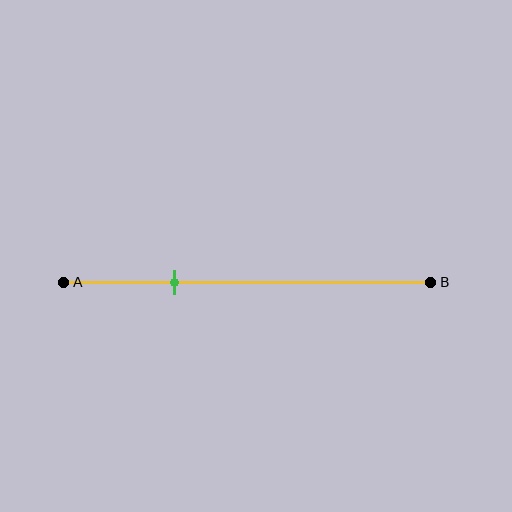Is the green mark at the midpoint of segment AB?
No, the mark is at about 30% from A, not at the 50% midpoint.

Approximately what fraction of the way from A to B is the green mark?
The green mark is approximately 30% of the way from A to B.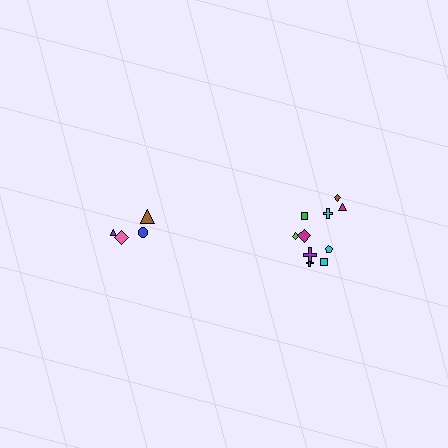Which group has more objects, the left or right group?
The right group.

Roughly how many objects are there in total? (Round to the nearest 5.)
Roughly 15 objects in total.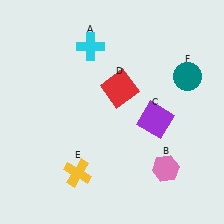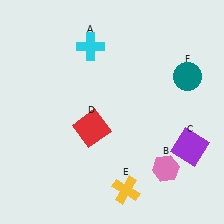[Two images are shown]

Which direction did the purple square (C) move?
The purple square (C) moved right.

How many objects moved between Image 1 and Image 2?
3 objects moved between the two images.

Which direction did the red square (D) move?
The red square (D) moved down.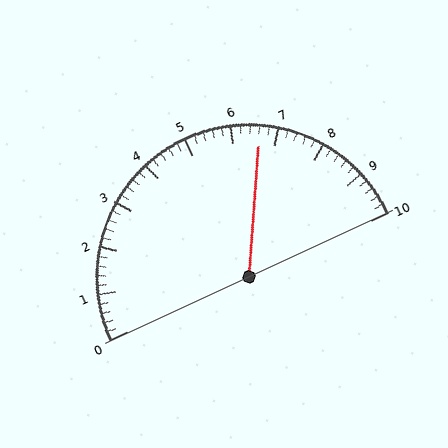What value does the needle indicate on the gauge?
The needle indicates approximately 6.6.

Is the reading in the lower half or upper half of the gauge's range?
The reading is in the upper half of the range (0 to 10).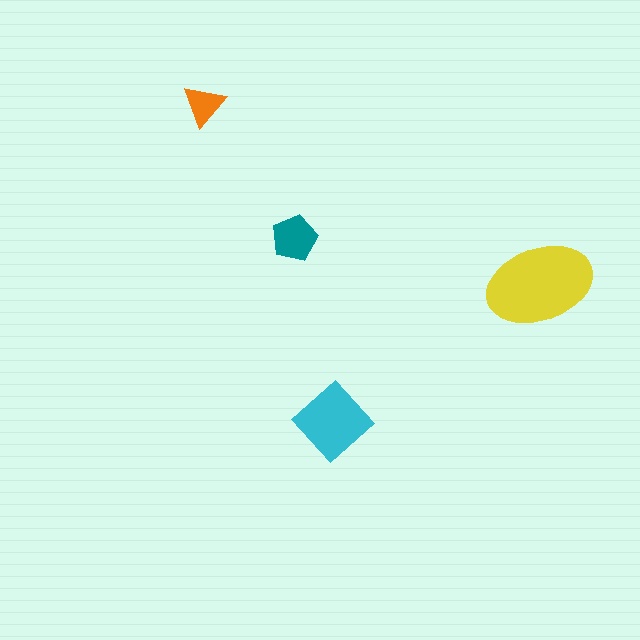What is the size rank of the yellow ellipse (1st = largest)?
1st.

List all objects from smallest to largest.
The orange triangle, the teal pentagon, the cyan diamond, the yellow ellipse.